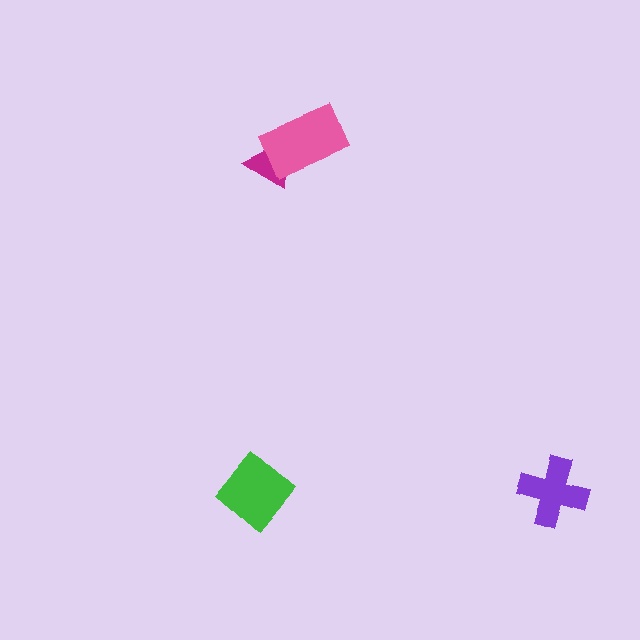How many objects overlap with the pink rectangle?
1 object overlaps with the pink rectangle.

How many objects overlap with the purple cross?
0 objects overlap with the purple cross.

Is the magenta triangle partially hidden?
Yes, it is partially covered by another shape.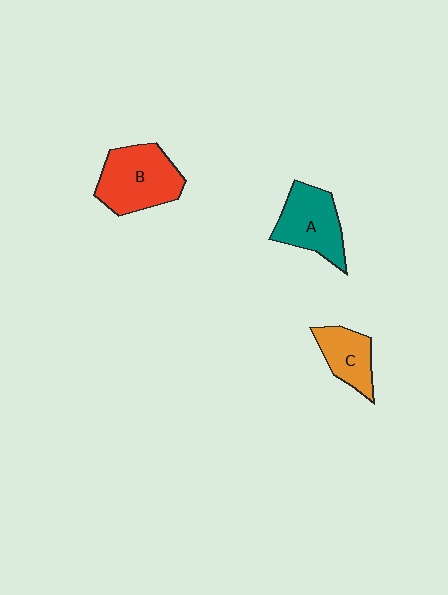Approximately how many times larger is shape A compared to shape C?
Approximately 1.4 times.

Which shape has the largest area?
Shape B (red).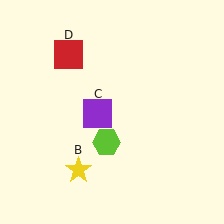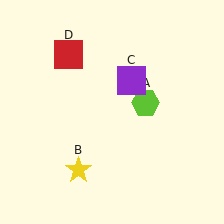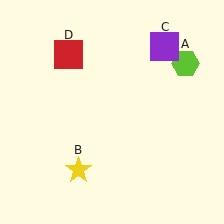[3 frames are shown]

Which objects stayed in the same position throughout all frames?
Yellow star (object B) and red square (object D) remained stationary.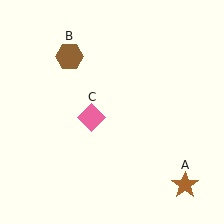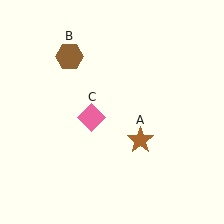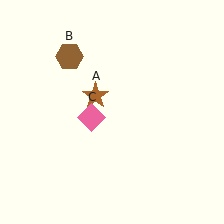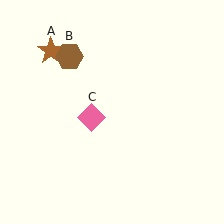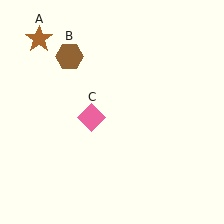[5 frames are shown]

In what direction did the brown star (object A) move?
The brown star (object A) moved up and to the left.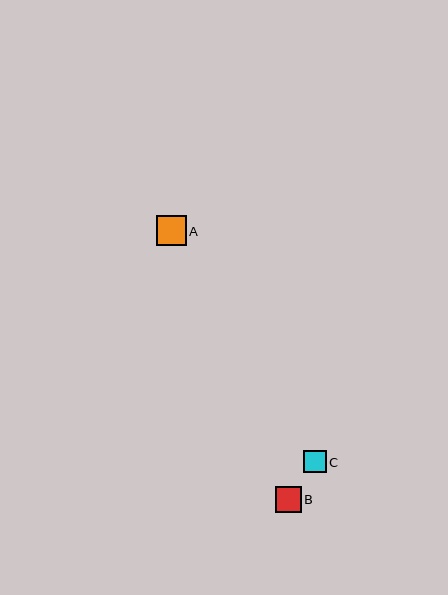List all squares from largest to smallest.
From largest to smallest: A, B, C.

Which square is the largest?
Square A is the largest with a size of approximately 30 pixels.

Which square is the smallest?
Square C is the smallest with a size of approximately 23 pixels.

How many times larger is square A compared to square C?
Square A is approximately 1.3 times the size of square C.